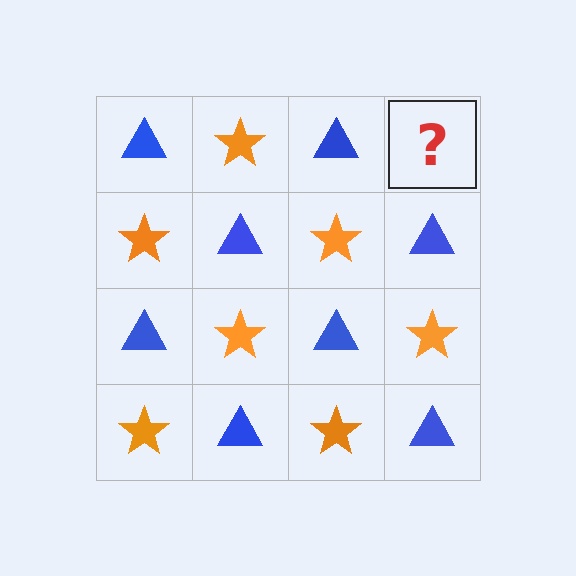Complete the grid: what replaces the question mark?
The question mark should be replaced with an orange star.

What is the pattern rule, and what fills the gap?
The rule is that it alternates blue triangle and orange star in a checkerboard pattern. The gap should be filled with an orange star.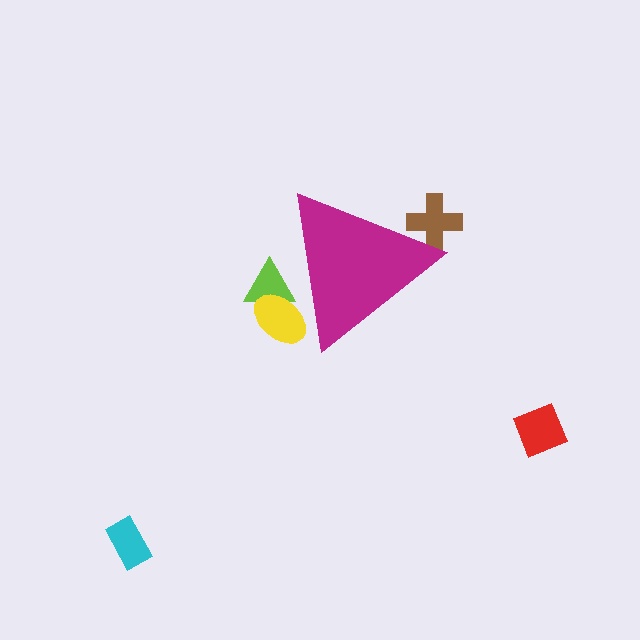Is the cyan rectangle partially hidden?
No, the cyan rectangle is fully visible.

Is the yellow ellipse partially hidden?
Yes, the yellow ellipse is partially hidden behind the magenta triangle.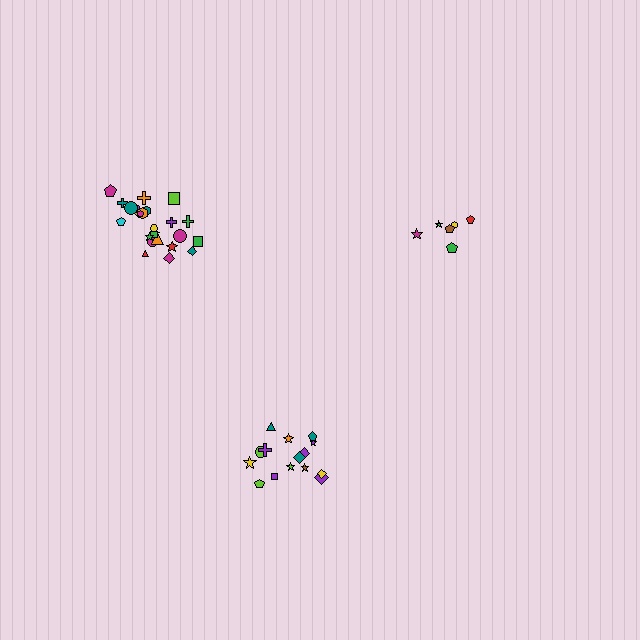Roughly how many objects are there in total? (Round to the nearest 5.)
Roughly 45 objects in total.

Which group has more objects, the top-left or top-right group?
The top-left group.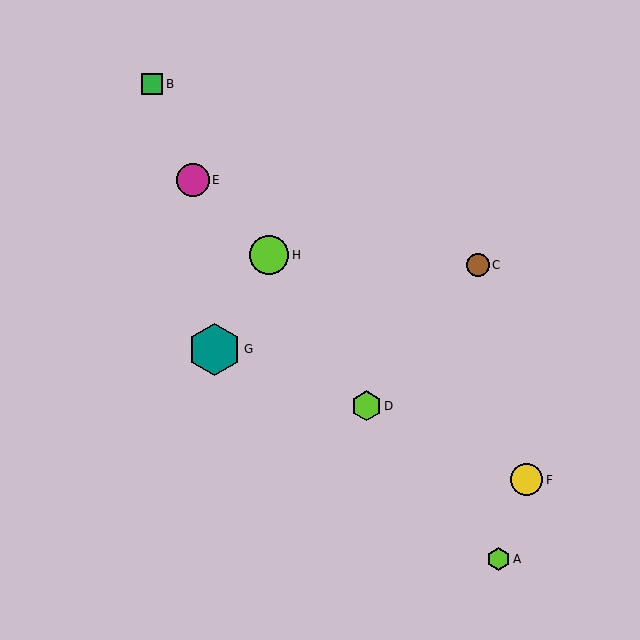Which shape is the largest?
The teal hexagon (labeled G) is the largest.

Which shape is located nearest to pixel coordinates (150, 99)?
The green square (labeled B) at (152, 84) is nearest to that location.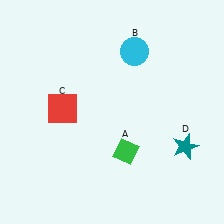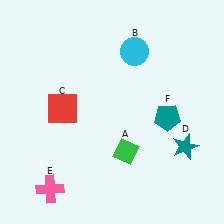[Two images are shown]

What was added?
A pink cross (E), a teal pentagon (F) were added in Image 2.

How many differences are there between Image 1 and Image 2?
There are 2 differences between the two images.